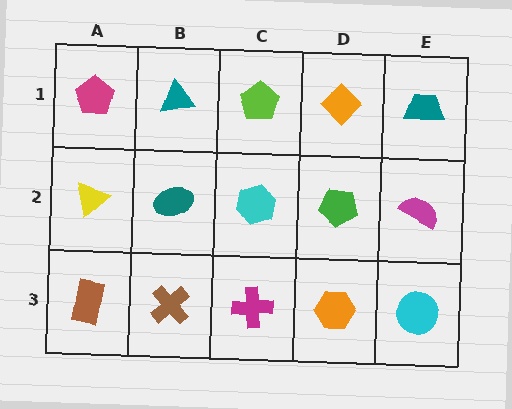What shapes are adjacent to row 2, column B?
A teal triangle (row 1, column B), a brown cross (row 3, column B), a yellow triangle (row 2, column A), a cyan hexagon (row 2, column C).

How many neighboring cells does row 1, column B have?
3.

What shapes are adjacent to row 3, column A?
A yellow triangle (row 2, column A), a brown cross (row 3, column B).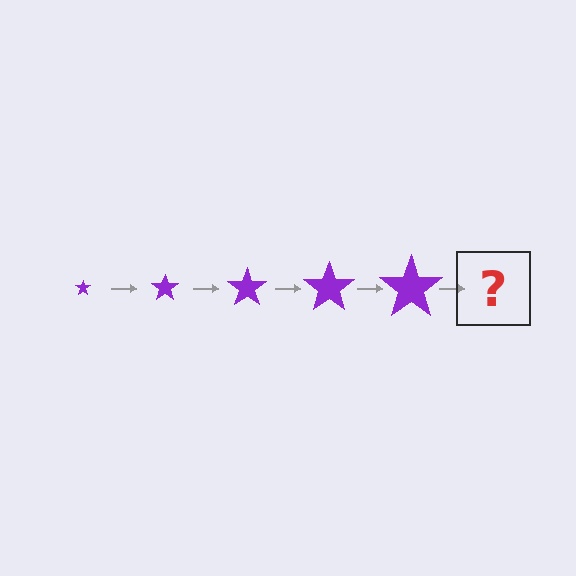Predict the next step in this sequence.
The next step is a purple star, larger than the previous one.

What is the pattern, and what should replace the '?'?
The pattern is that the star gets progressively larger each step. The '?' should be a purple star, larger than the previous one.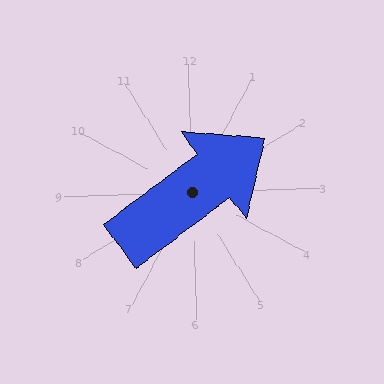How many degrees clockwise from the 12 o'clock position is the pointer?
Approximately 55 degrees.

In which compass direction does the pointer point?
Northeast.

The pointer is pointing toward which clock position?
Roughly 2 o'clock.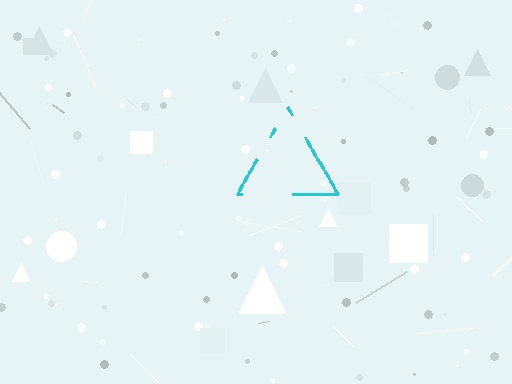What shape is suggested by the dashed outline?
The dashed outline suggests a triangle.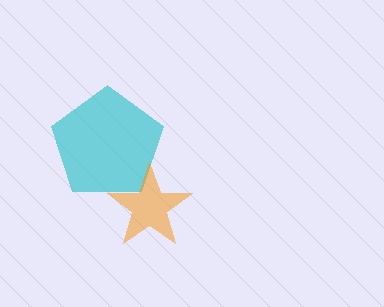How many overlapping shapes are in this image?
There are 2 overlapping shapes in the image.